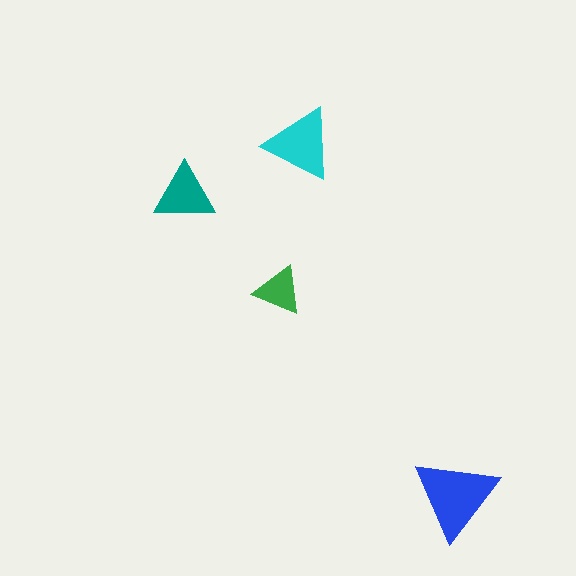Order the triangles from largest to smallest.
the blue one, the cyan one, the teal one, the green one.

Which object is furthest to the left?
The teal triangle is leftmost.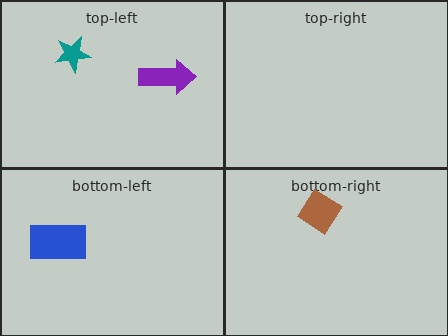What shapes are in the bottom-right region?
The brown diamond.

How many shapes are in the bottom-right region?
1.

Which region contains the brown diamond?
The bottom-right region.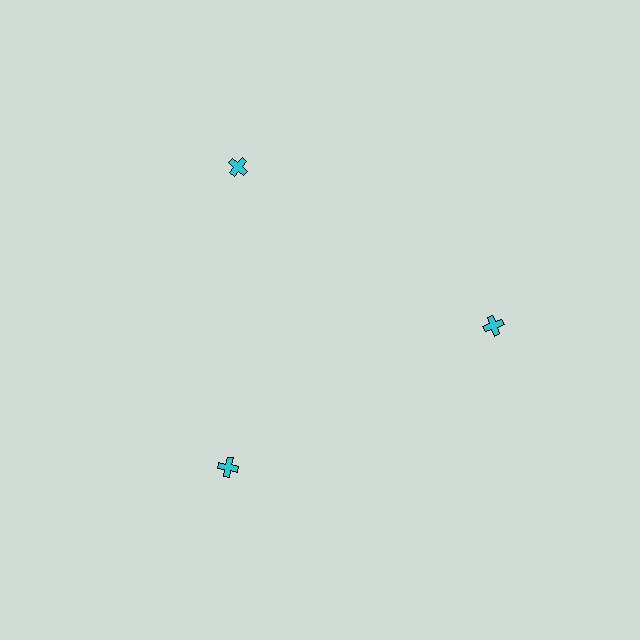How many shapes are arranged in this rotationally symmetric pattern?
There are 3 shapes, arranged in 3 groups of 1.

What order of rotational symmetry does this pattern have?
This pattern has 3-fold rotational symmetry.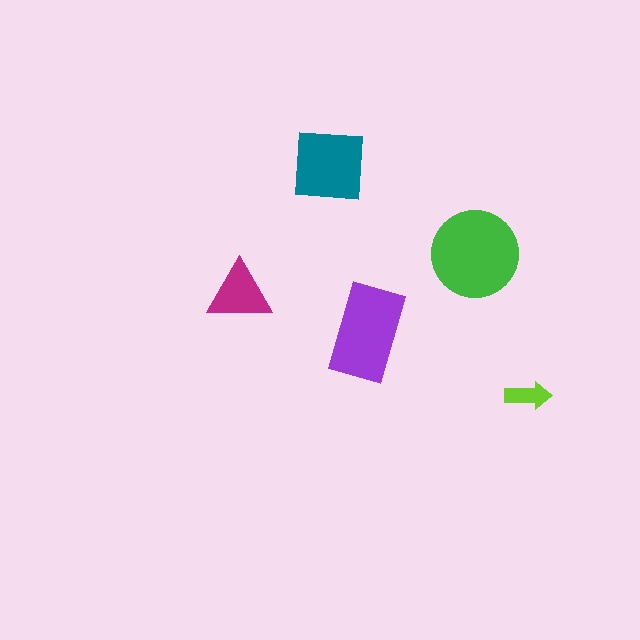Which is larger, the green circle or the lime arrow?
The green circle.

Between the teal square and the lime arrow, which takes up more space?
The teal square.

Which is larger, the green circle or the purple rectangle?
The green circle.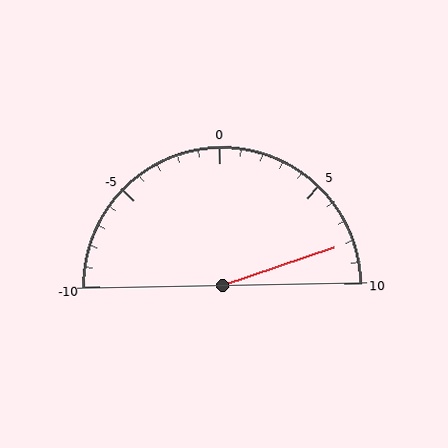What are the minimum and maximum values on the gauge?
The gauge ranges from -10 to 10.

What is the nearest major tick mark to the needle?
The nearest major tick mark is 10.